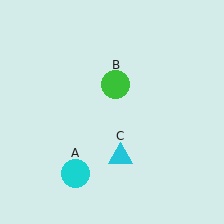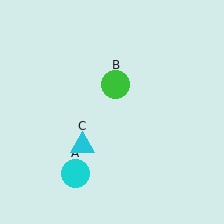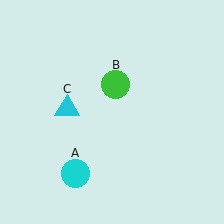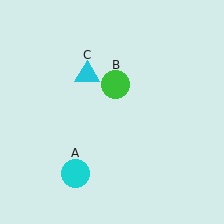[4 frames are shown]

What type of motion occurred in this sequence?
The cyan triangle (object C) rotated clockwise around the center of the scene.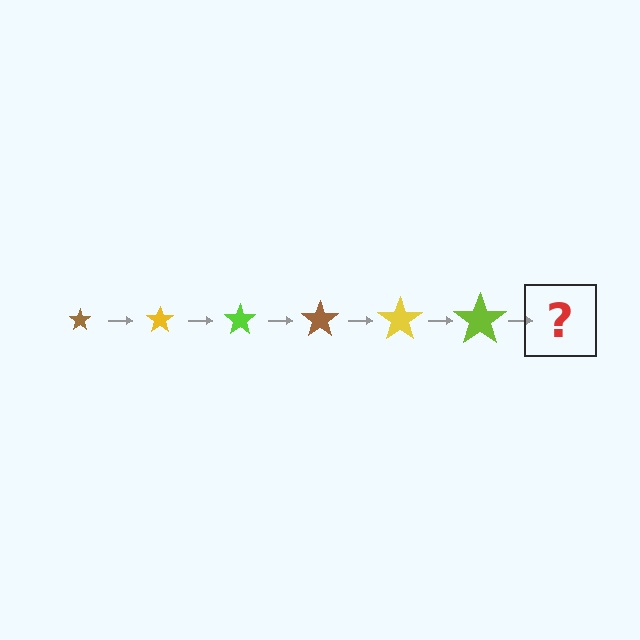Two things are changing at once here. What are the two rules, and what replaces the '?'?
The two rules are that the star grows larger each step and the color cycles through brown, yellow, and lime. The '?' should be a brown star, larger than the previous one.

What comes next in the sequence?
The next element should be a brown star, larger than the previous one.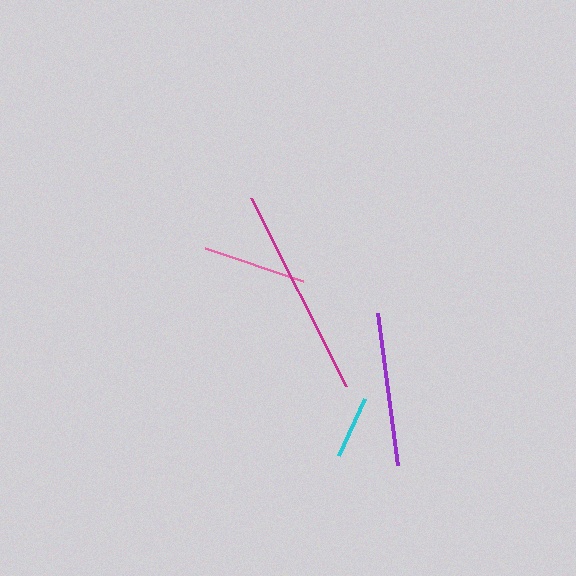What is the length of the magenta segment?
The magenta segment is approximately 212 pixels long.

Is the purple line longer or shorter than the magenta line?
The magenta line is longer than the purple line.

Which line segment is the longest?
The magenta line is the longest at approximately 212 pixels.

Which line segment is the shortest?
The cyan line is the shortest at approximately 63 pixels.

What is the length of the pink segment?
The pink segment is approximately 103 pixels long.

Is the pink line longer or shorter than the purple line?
The purple line is longer than the pink line.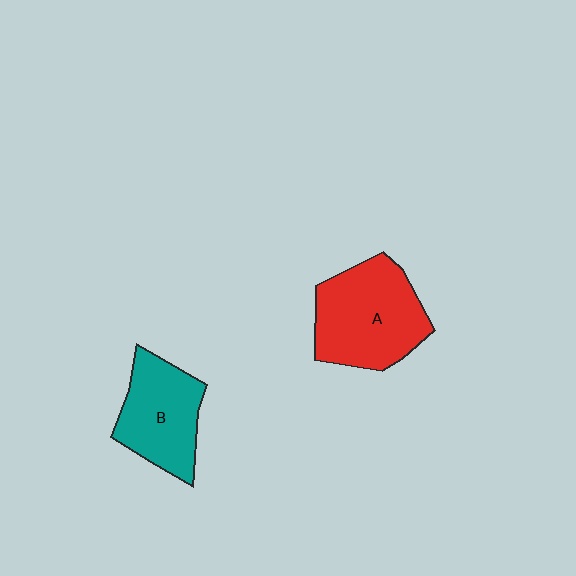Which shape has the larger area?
Shape A (red).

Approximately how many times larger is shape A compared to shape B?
Approximately 1.3 times.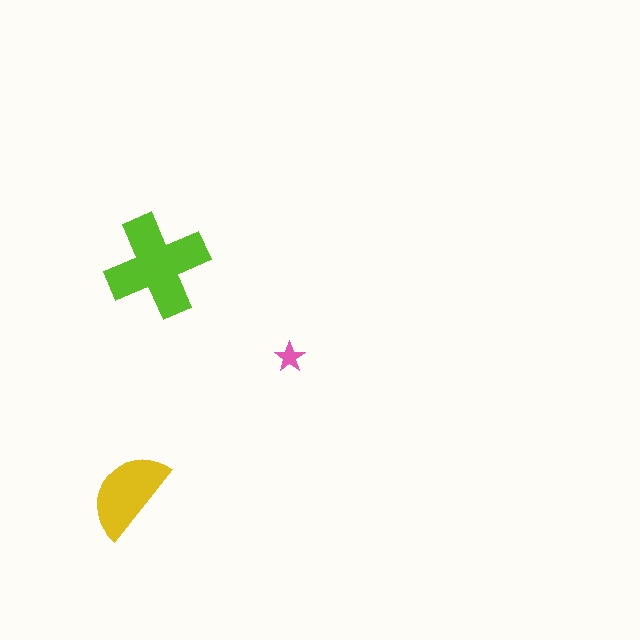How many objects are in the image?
There are 3 objects in the image.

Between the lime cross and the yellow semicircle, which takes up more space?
The lime cross.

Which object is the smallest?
The pink star.